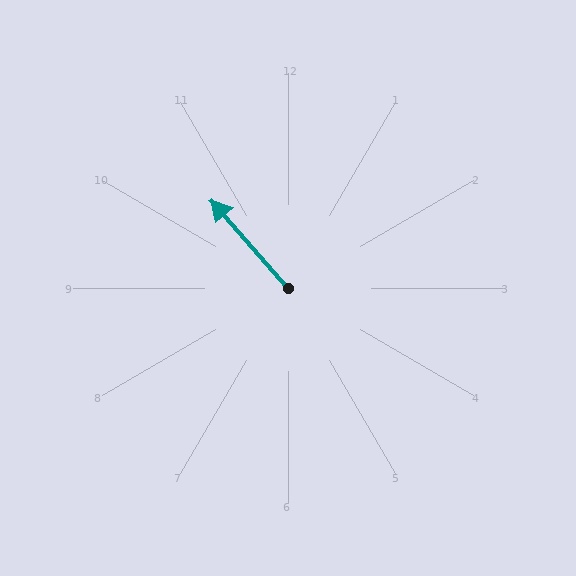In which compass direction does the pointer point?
Northwest.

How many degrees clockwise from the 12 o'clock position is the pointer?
Approximately 319 degrees.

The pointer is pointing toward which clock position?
Roughly 11 o'clock.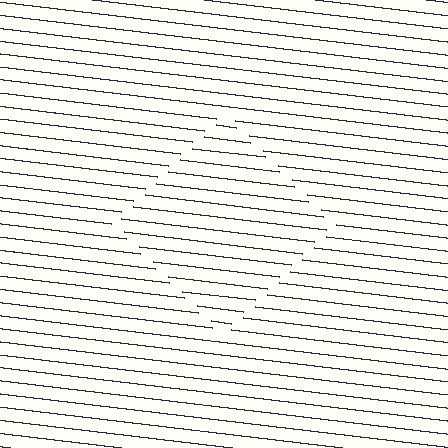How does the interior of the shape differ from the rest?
The interior of the shape contains the same grating, shifted by half a period — the contour is defined by the phase discontinuity where line-ends from the inner and outer gratings abut.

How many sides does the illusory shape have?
4 sides — the line-ends trace a square.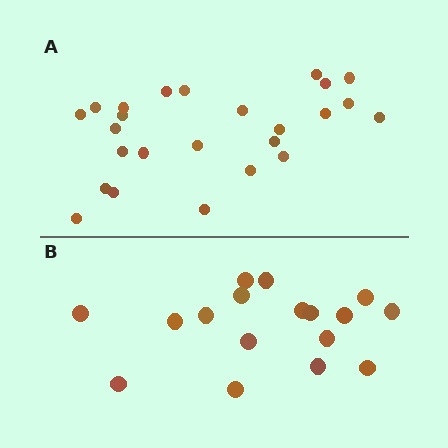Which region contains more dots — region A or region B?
Region A (the top region) has more dots.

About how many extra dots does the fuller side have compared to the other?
Region A has roughly 8 or so more dots than region B.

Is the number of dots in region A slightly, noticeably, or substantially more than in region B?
Region A has substantially more. The ratio is roughly 1.5 to 1.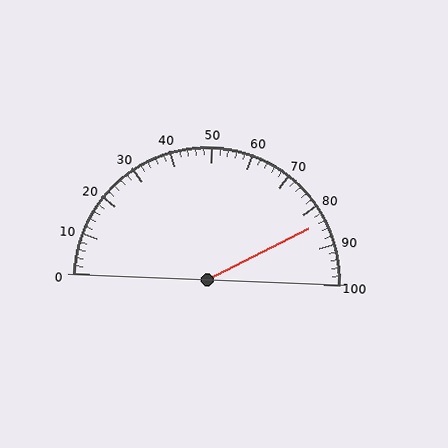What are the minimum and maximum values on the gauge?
The gauge ranges from 0 to 100.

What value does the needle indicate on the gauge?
The needle indicates approximately 84.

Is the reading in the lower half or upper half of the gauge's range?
The reading is in the upper half of the range (0 to 100).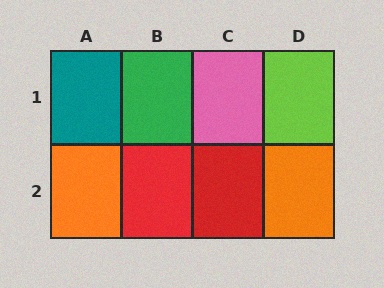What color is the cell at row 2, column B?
Red.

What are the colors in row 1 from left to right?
Teal, green, pink, lime.